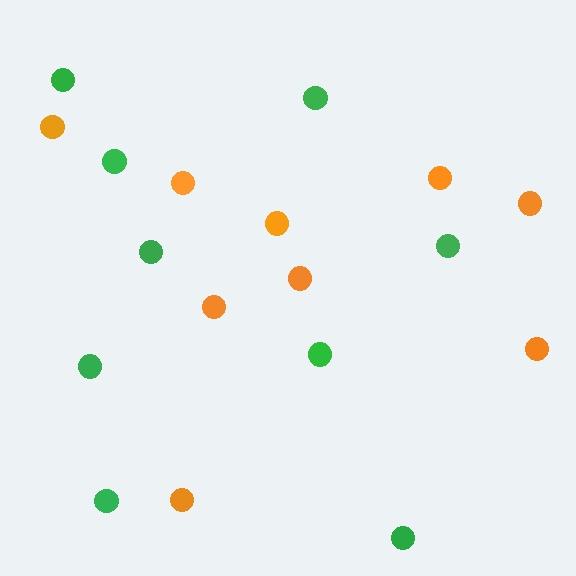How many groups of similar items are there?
There are 2 groups: one group of green circles (9) and one group of orange circles (9).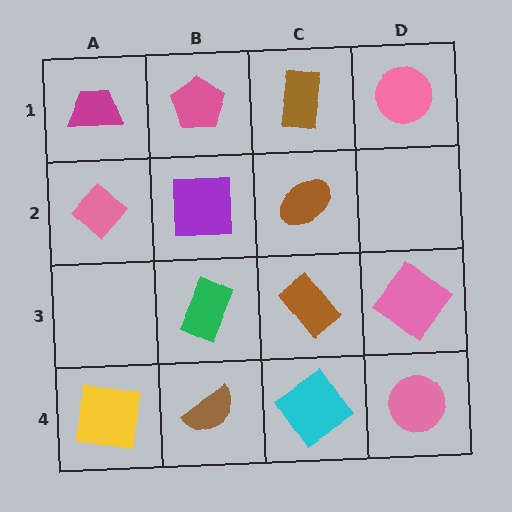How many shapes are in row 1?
4 shapes.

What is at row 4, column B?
A brown semicircle.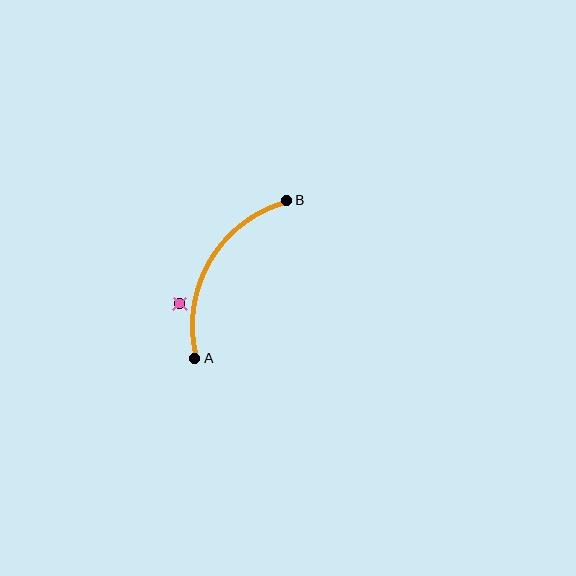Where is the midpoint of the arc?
The arc midpoint is the point on the curve farthest from the straight line joining A and B. It sits to the left of that line.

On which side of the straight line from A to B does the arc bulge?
The arc bulges to the left of the straight line connecting A and B.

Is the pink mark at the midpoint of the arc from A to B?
No — the pink mark does not lie on the arc at all. It sits slightly outside the curve.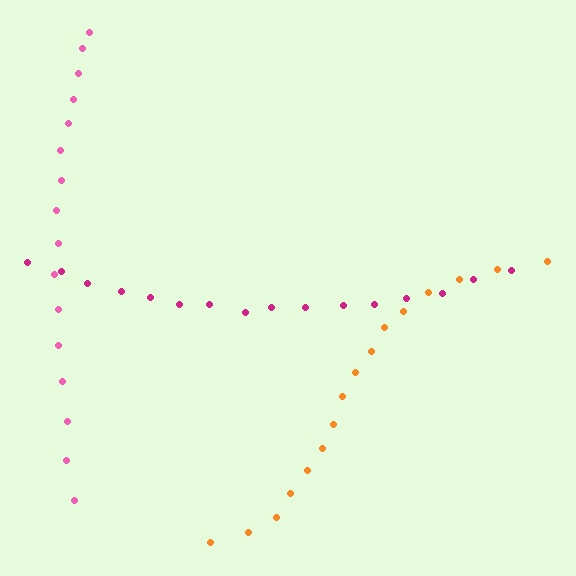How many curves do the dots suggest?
There are 3 distinct paths.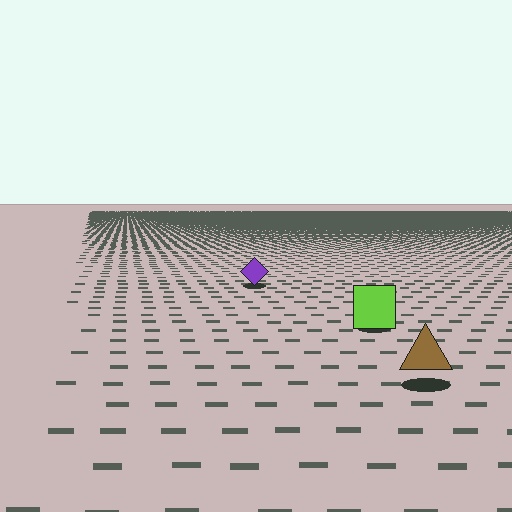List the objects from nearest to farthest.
From nearest to farthest: the brown triangle, the lime square, the purple diamond.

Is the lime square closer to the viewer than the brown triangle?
No. The brown triangle is closer — you can tell from the texture gradient: the ground texture is coarser near it.